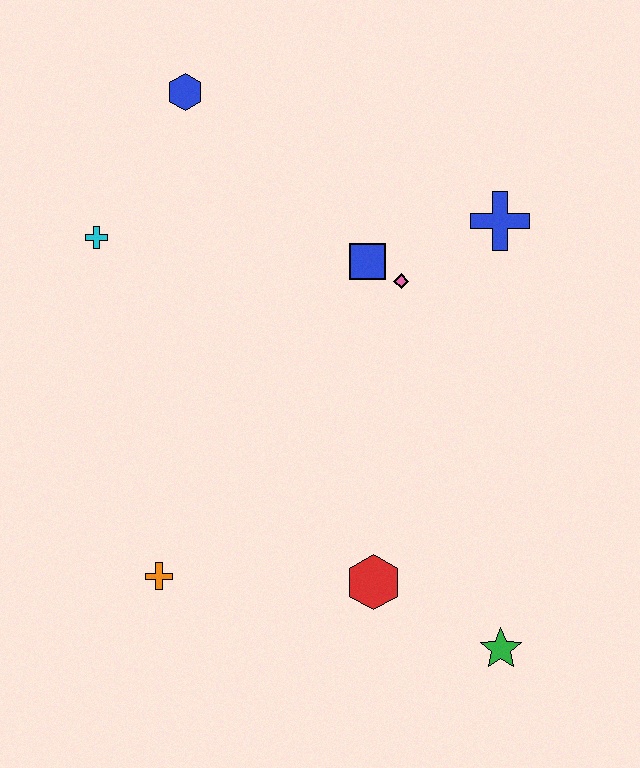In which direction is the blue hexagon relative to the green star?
The blue hexagon is above the green star.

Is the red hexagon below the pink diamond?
Yes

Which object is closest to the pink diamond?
The blue square is closest to the pink diamond.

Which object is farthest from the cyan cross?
The green star is farthest from the cyan cross.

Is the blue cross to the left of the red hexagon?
No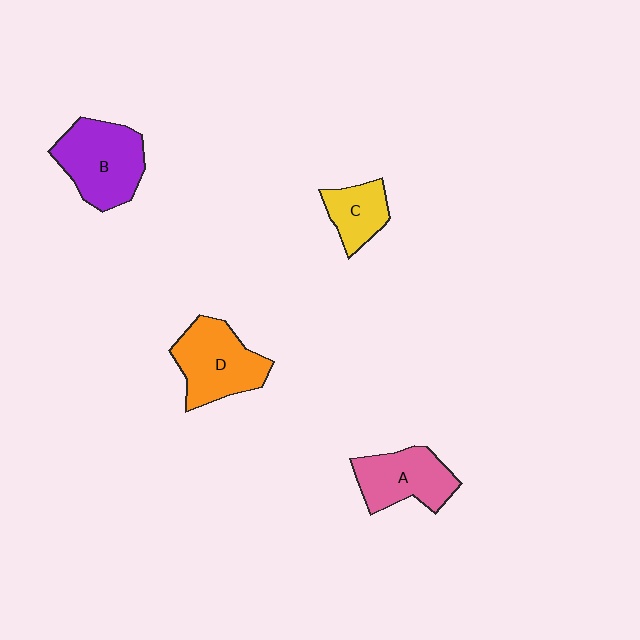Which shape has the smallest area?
Shape C (yellow).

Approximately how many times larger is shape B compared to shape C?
Approximately 1.9 times.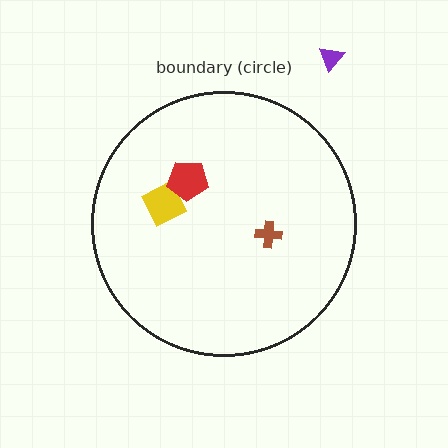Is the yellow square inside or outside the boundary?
Inside.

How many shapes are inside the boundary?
3 inside, 1 outside.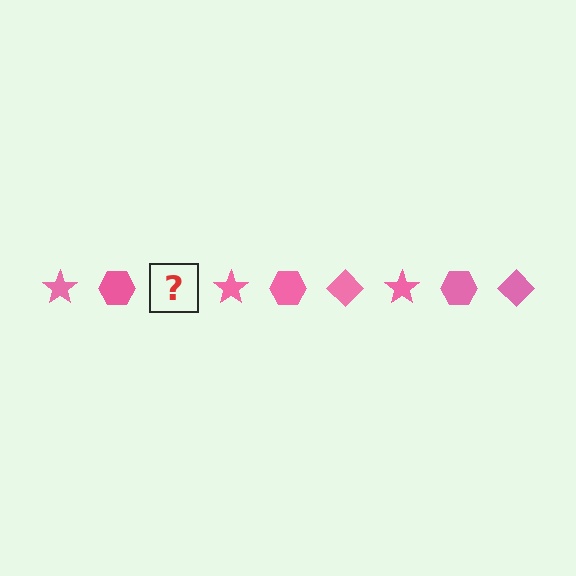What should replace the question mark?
The question mark should be replaced with a pink diamond.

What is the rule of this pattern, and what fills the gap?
The rule is that the pattern cycles through star, hexagon, diamond shapes in pink. The gap should be filled with a pink diamond.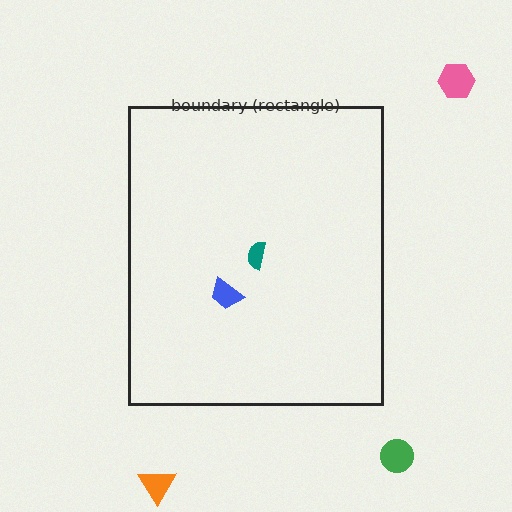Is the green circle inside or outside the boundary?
Outside.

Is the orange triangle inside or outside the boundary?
Outside.